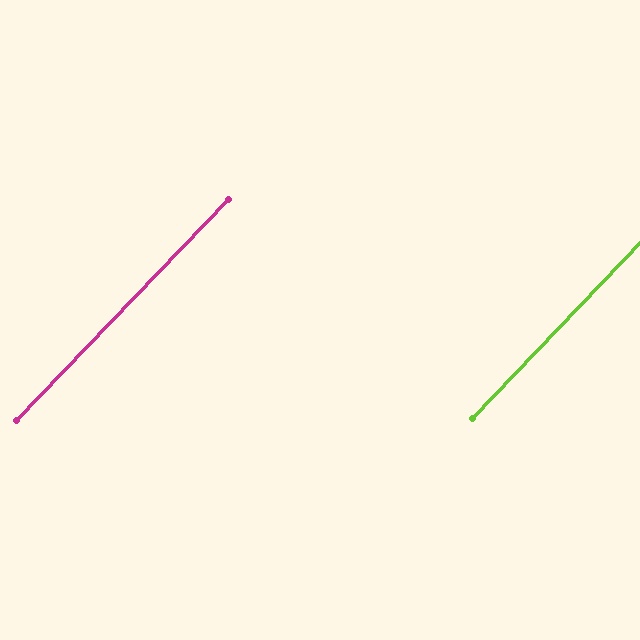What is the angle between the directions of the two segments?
Approximately 0 degrees.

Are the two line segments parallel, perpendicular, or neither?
Parallel — their directions differ by only 0.0°.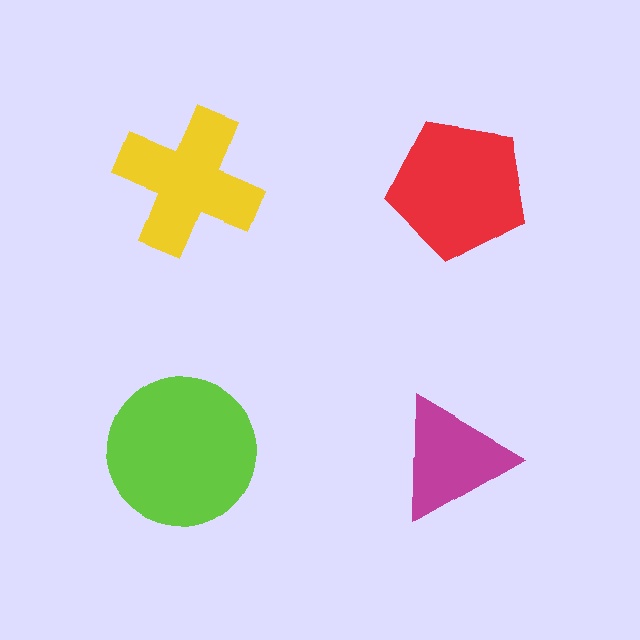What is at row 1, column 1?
A yellow cross.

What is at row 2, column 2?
A magenta triangle.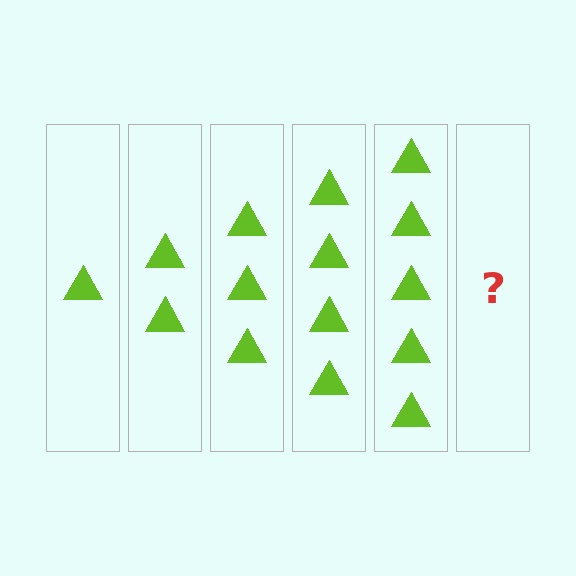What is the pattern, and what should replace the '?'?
The pattern is that each step adds one more triangle. The '?' should be 6 triangles.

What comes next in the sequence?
The next element should be 6 triangles.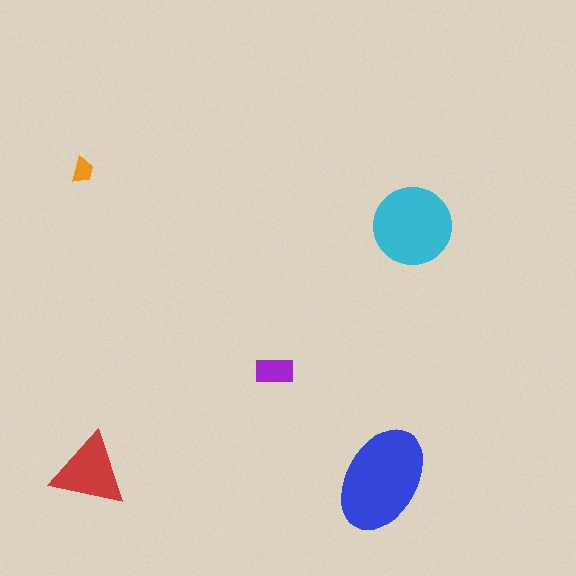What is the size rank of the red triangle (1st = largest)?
3rd.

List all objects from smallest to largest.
The orange trapezoid, the purple rectangle, the red triangle, the cyan circle, the blue ellipse.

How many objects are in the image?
There are 5 objects in the image.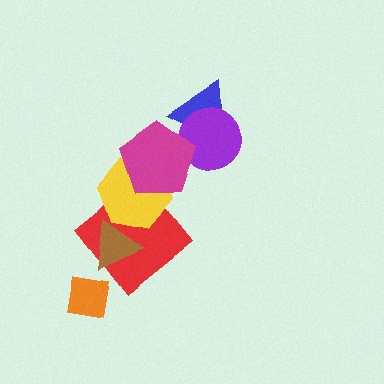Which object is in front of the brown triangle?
The yellow hexagon is in front of the brown triangle.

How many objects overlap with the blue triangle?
2 objects overlap with the blue triangle.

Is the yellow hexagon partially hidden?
Yes, it is partially covered by another shape.